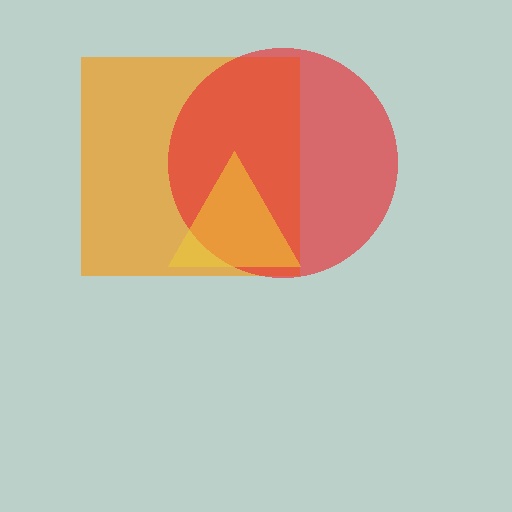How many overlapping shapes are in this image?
There are 3 overlapping shapes in the image.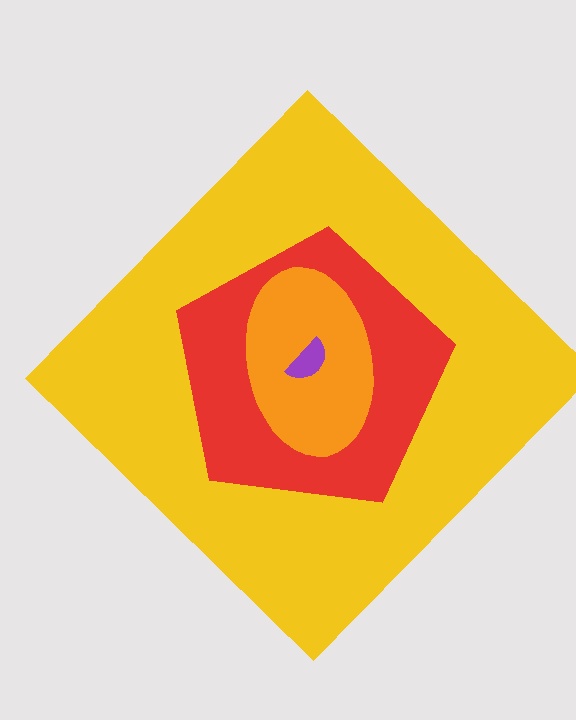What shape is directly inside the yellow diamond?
The red pentagon.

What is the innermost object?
The purple semicircle.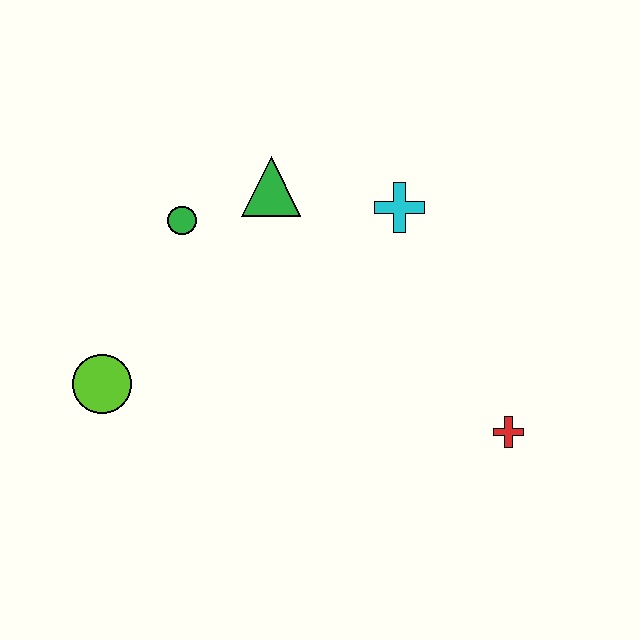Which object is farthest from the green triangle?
The red cross is farthest from the green triangle.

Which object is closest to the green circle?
The green triangle is closest to the green circle.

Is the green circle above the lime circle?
Yes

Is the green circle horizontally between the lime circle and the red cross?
Yes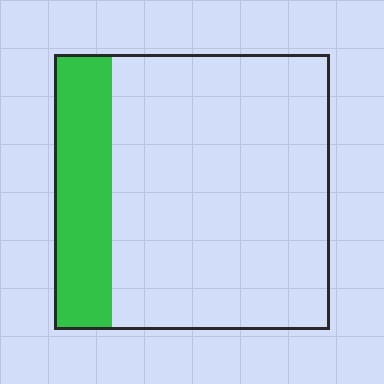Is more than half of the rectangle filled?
No.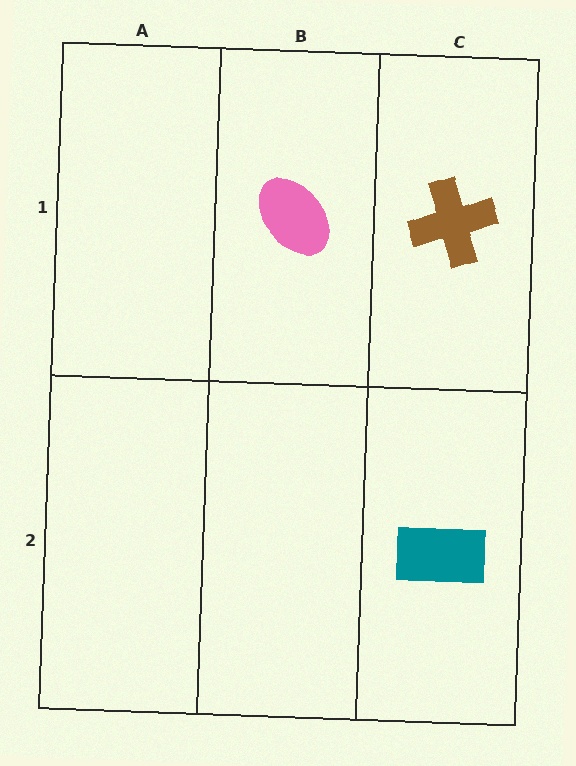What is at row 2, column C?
A teal rectangle.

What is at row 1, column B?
A pink ellipse.